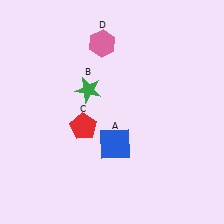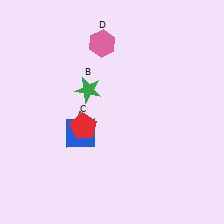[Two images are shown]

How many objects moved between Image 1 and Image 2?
1 object moved between the two images.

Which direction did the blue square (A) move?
The blue square (A) moved left.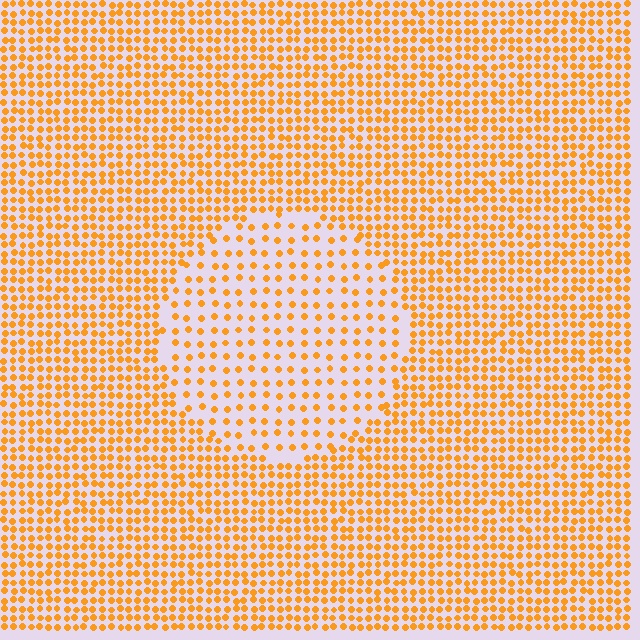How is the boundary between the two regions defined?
The boundary is defined by a change in element density (approximately 2.1x ratio). All elements are the same color, size, and shape.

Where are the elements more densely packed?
The elements are more densely packed outside the circle boundary.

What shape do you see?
I see a circle.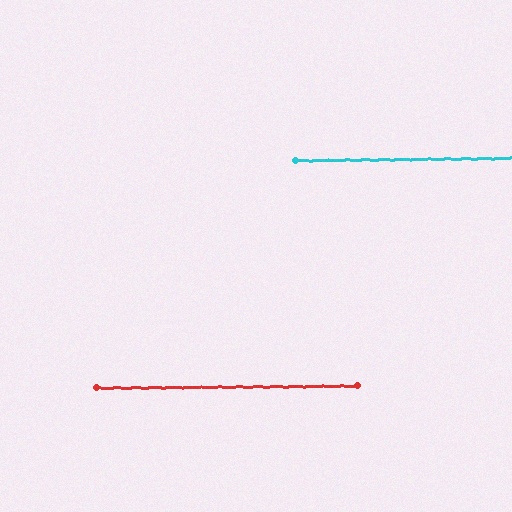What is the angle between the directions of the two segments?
Approximately 0 degrees.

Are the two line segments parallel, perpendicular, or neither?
Parallel — their directions differ by only 0.2°.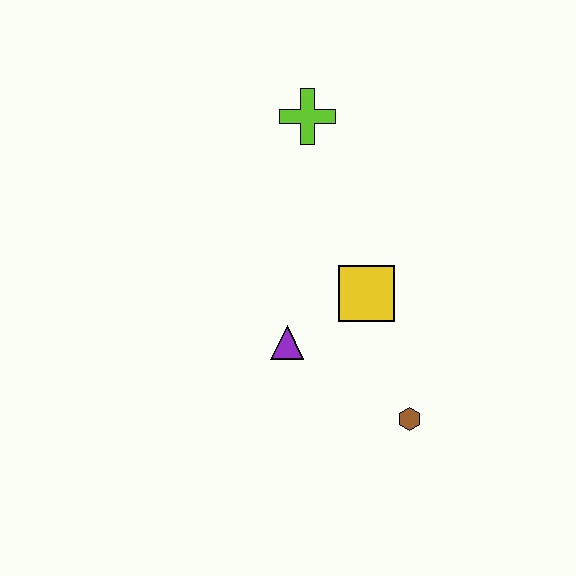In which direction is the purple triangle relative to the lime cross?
The purple triangle is below the lime cross.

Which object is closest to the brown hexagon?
The yellow square is closest to the brown hexagon.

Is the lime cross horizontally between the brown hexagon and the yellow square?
No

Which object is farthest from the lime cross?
The brown hexagon is farthest from the lime cross.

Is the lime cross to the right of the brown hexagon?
No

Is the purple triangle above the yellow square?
No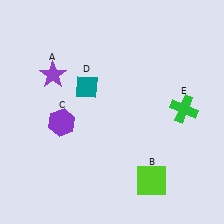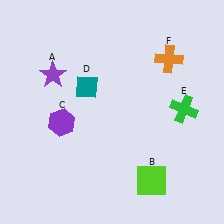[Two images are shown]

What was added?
An orange cross (F) was added in Image 2.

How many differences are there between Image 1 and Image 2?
There is 1 difference between the two images.